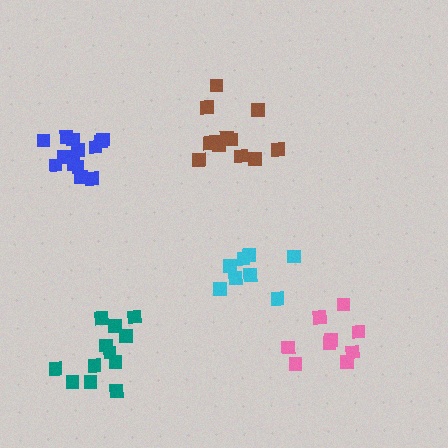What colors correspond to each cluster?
The clusters are colored: cyan, blue, pink, teal, brown.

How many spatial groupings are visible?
There are 5 spatial groupings.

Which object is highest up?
The brown cluster is topmost.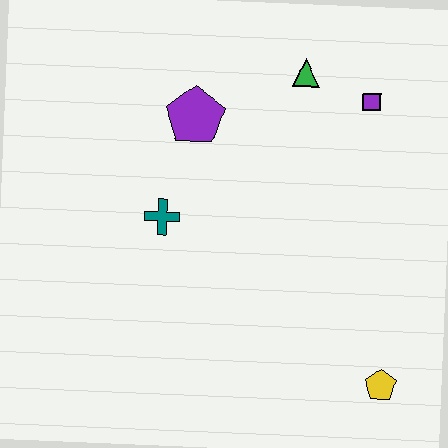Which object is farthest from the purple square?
The yellow pentagon is farthest from the purple square.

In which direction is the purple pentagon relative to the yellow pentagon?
The purple pentagon is above the yellow pentagon.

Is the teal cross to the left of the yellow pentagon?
Yes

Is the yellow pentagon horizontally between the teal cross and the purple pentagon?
No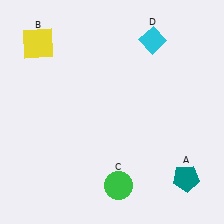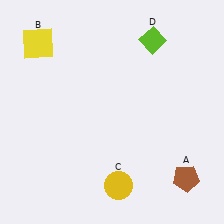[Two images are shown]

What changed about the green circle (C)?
In Image 1, C is green. In Image 2, it changed to yellow.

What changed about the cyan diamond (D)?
In Image 1, D is cyan. In Image 2, it changed to lime.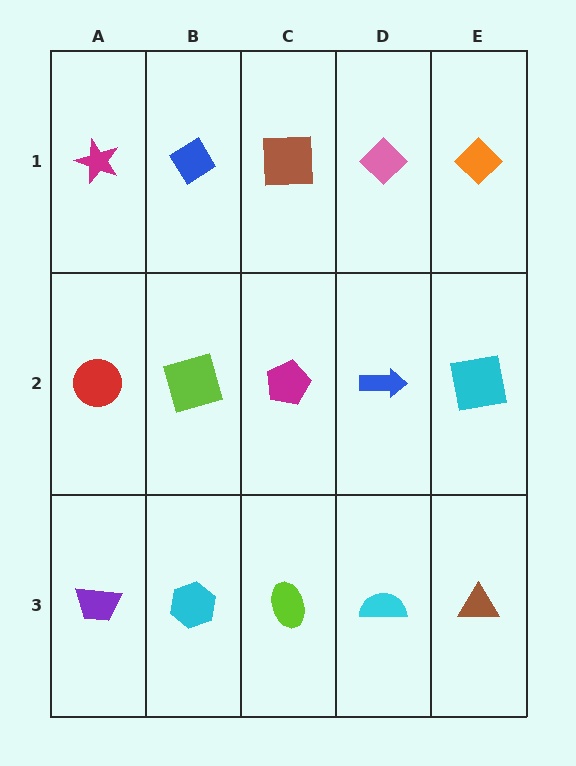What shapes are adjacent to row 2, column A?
A magenta star (row 1, column A), a purple trapezoid (row 3, column A), a lime square (row 2, column B).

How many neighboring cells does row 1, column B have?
3.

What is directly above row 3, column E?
A cyan square.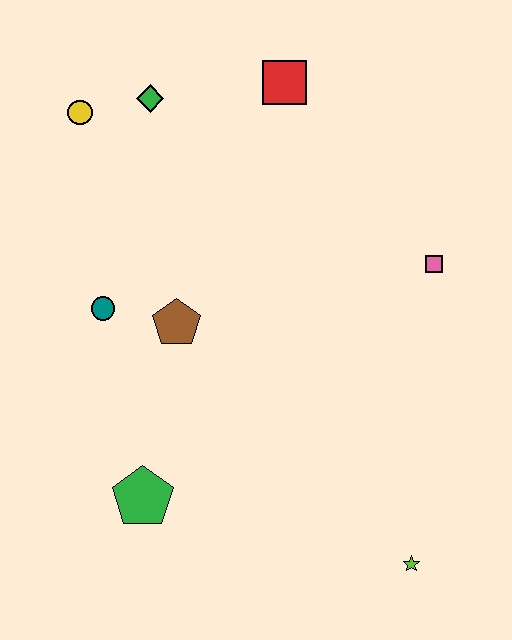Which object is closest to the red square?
The green diamond is closest to the red square.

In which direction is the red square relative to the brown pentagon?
The red square is above the brown pentagon.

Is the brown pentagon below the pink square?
Yes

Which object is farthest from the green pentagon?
The red square is farthest from the green pentagon.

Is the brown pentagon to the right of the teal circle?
Yes